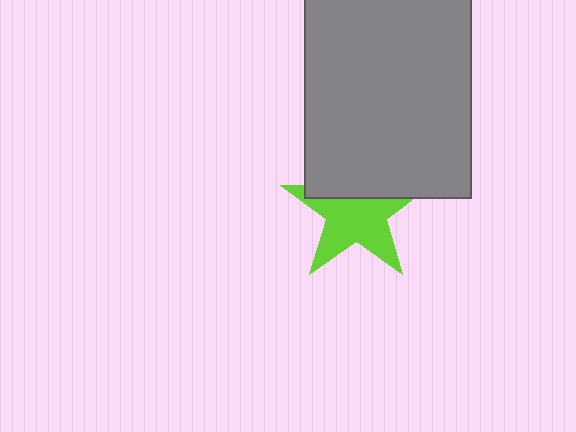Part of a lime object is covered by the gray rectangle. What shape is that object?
It is a star.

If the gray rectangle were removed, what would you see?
You would see the complete lime star.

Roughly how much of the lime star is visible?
About half of it is visible (roughly 63%).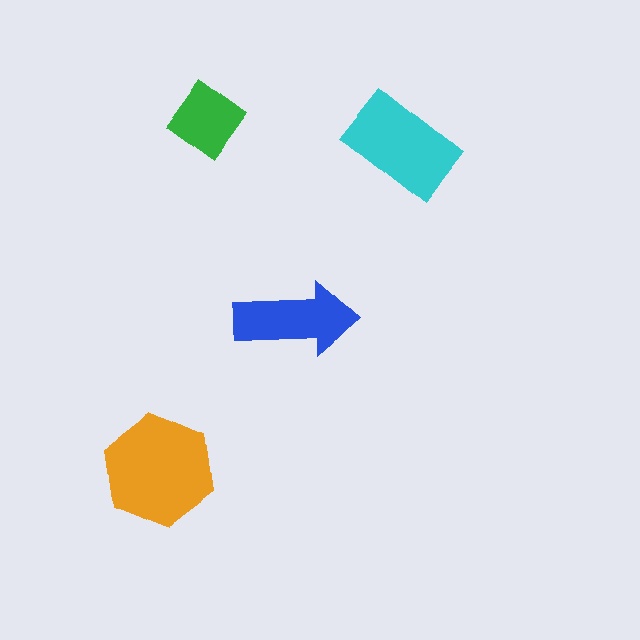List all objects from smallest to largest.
The green diamond, the blue arrow, the cyan rectangle, the orange hexagon.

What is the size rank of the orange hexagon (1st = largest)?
1st.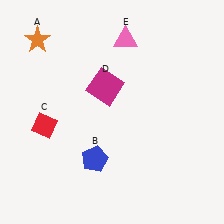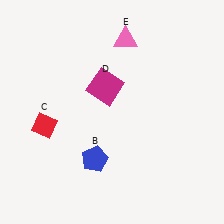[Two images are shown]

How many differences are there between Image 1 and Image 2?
There is 1 difference between the two images.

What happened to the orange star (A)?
The orange star (A) was removed in Image 2. It was in the top-left area of Image 1.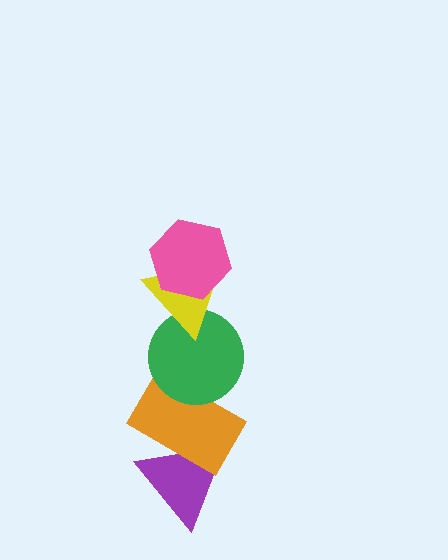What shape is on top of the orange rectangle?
The green circle is on top of the orange rectangle.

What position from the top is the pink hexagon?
The pink hexagon is 1st from the top.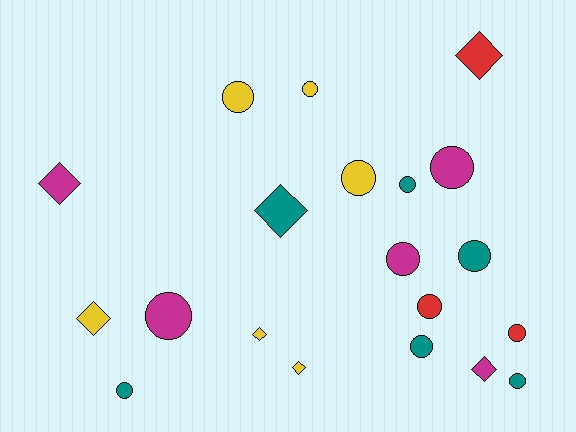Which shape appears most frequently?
Circle, with 13 objects.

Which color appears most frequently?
Teal, with 6 objects.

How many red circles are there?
There are 2 red circles.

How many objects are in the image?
There are 20 objects.